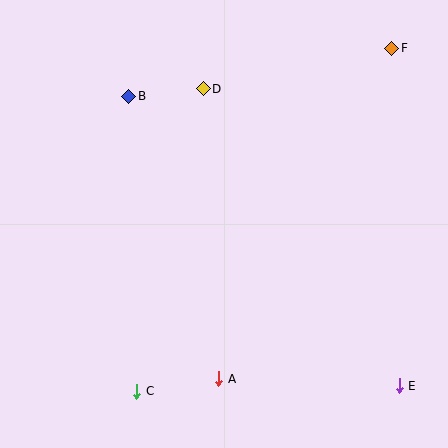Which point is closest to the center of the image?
Point D at (203, 89) is closest to the center.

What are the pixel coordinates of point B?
Point B is at (129, 96).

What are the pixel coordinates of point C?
Point C is at (137, 391).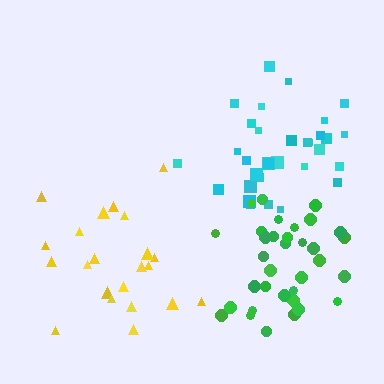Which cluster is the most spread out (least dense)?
Yellow.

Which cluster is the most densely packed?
Cyan.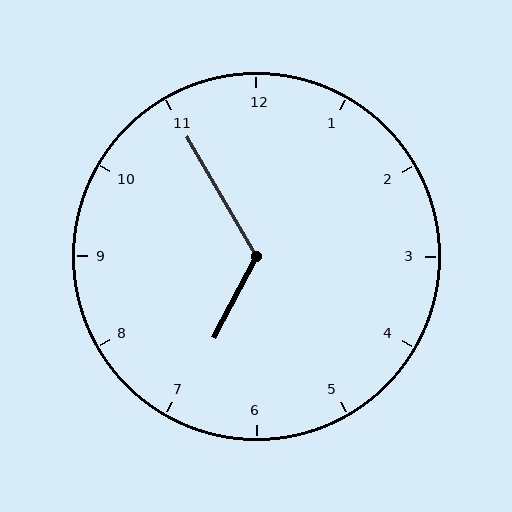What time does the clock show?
6:55.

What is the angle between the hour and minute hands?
Approximately 122 degrees.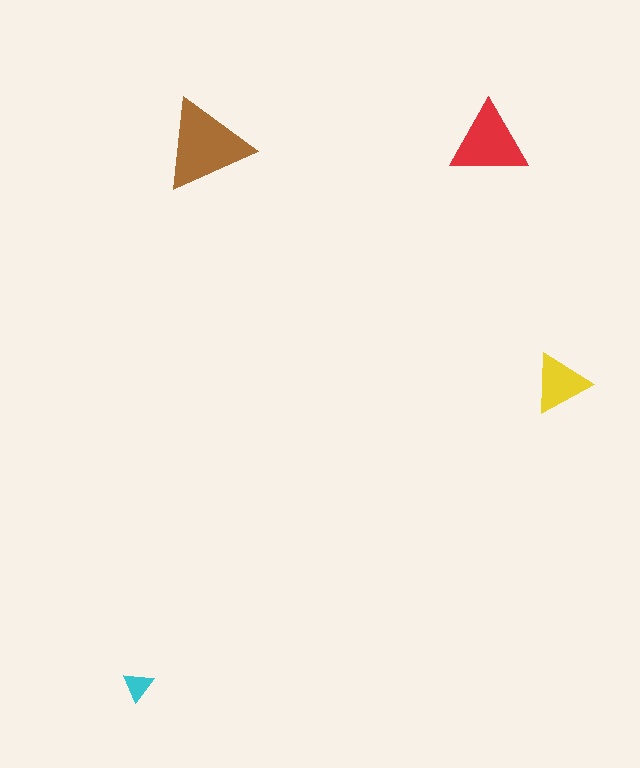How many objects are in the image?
There are 4 objects in the image.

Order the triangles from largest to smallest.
the brown one, the red one, the yellow one, the cyan one.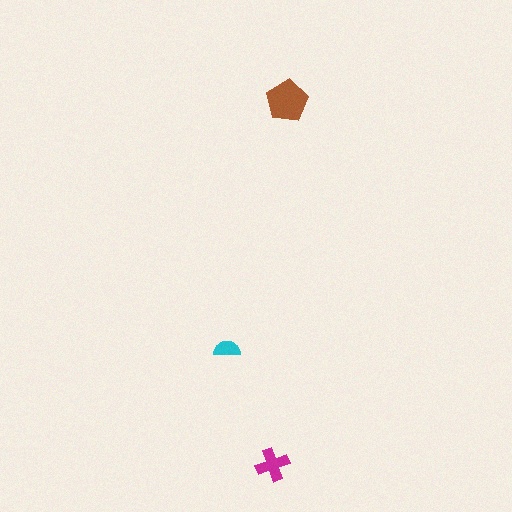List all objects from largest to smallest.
The brown pentagon, the magenta cross, the cyan semicircle.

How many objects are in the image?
There are 3 objects in the image.